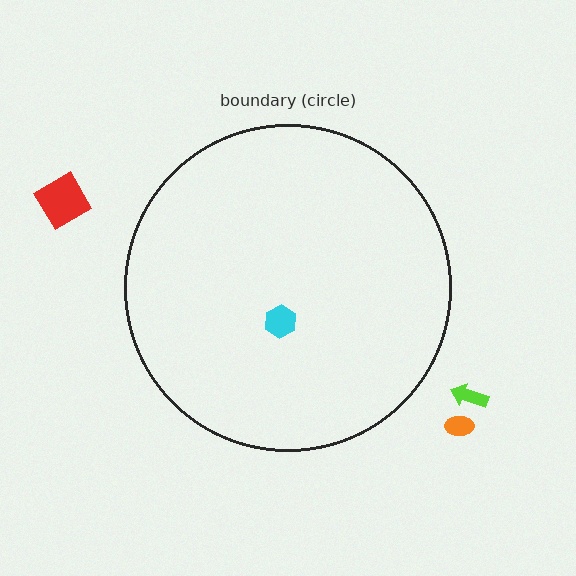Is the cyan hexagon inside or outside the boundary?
Inside.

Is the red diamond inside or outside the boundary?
Outside.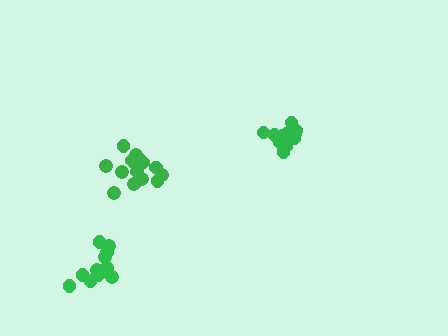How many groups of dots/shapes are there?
There are 3 groups.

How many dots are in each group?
Group 1: 16 dots, Group 2: 17 dots, Group 3: 11 dots (44 total).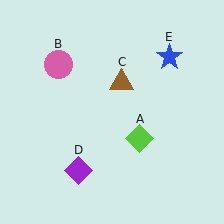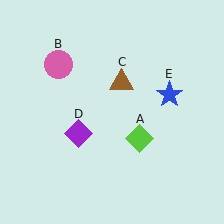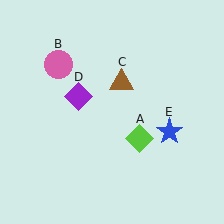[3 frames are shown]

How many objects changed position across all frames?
2 objects changed position: purple diamond (object D), blue star (object E).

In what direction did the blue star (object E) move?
The blue star (object E) moved down.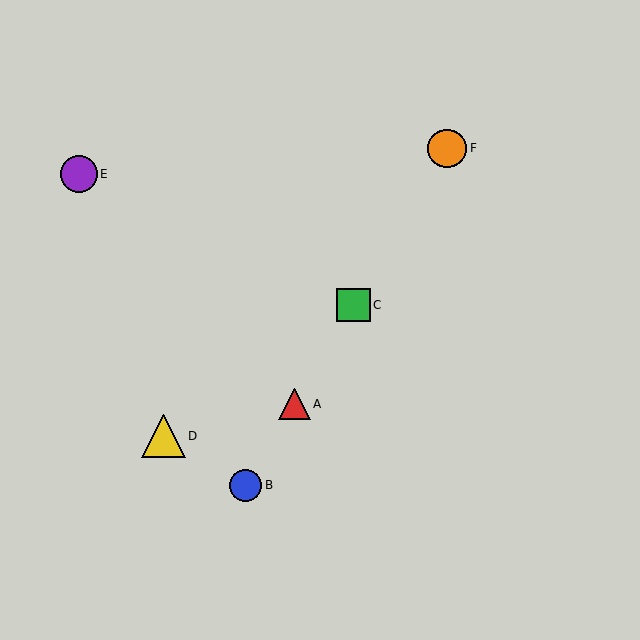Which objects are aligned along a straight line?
Objects A, B, C, F are aligned along a straight line.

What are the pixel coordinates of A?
Object A is at (294, 404).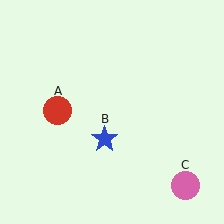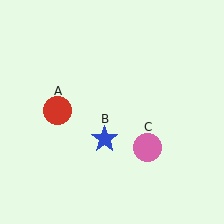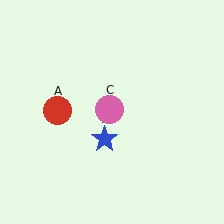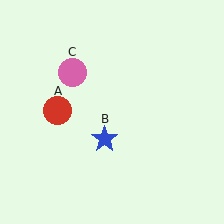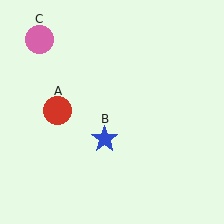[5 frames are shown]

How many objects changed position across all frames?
1 object changed position: pink circle (object C).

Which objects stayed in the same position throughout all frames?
Red circle (object A) and blue star (object B) remained stationary.